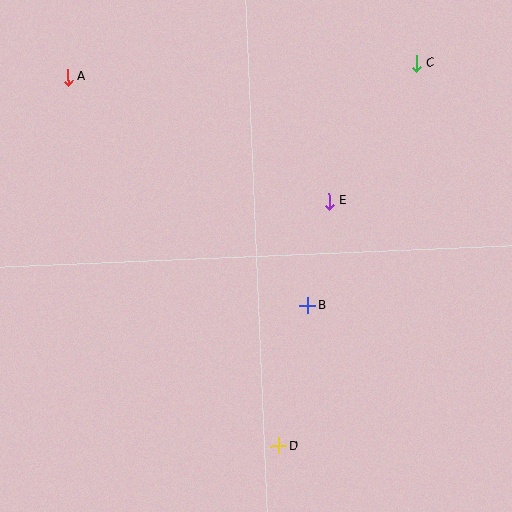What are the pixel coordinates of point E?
Point E is at (329, 201).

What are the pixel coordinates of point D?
Point D is at (279, 446).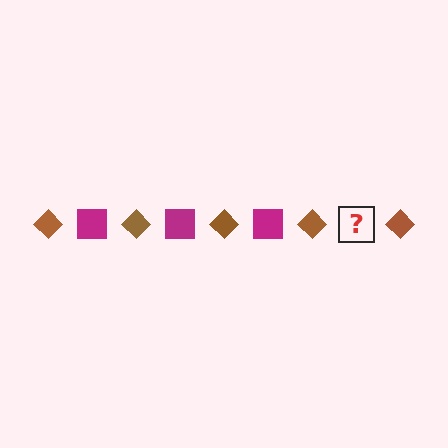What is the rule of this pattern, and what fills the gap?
The rule is that the pattern alternates between brown diamond and magenta square. The gap should be filled with a magenta square.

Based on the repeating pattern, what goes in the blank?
The blank should be a magenta square.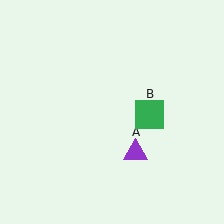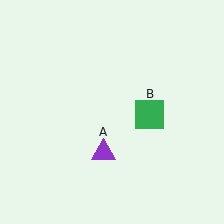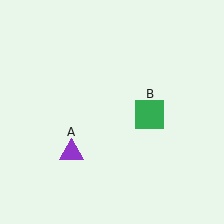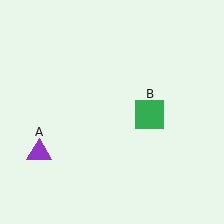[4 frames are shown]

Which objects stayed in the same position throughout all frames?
Green square (object B) remained stationary.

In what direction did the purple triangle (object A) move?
The purple triangle (object A) moved left.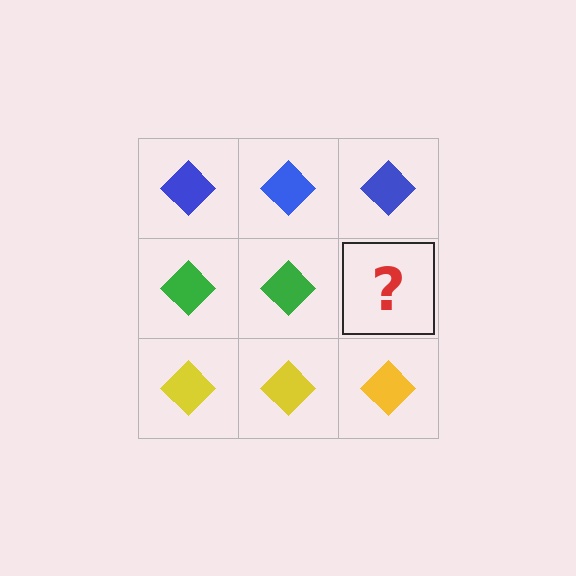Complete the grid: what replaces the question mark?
The question mark should be replaced with a green diamond.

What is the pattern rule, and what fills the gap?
The rule is that each row has a consistent color. The gap should be filled with a green diamond.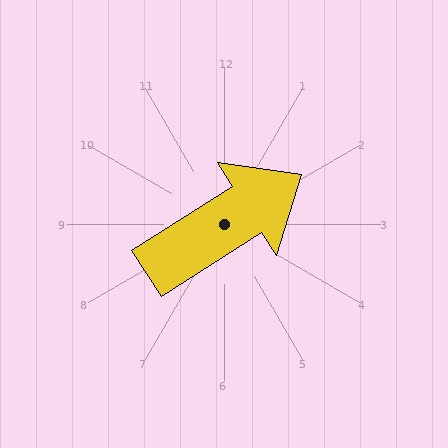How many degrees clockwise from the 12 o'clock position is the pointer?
Approximately 57 degrees.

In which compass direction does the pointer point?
Northeast.